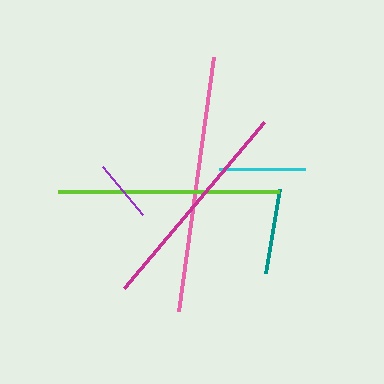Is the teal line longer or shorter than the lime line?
The lime line is longer than the teal line.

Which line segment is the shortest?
The purple line is the shortest at approximately 62 pixels.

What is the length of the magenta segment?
The magenta segment is approximately 217 pixels long.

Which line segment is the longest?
The pink line is the longest at approximately 256 pixels.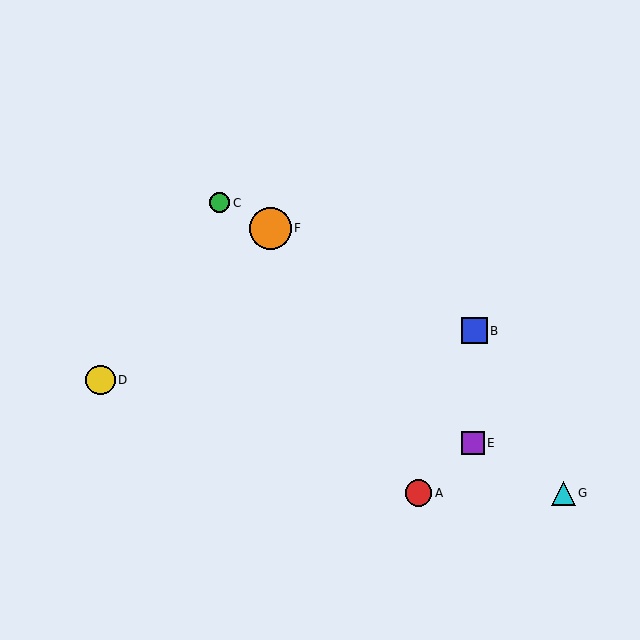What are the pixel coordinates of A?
Object A is at (418, 493).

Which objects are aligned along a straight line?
Objects B, C, F are aligned along a straight line.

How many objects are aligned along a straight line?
3 objects (B, C, F) are aligned along a straight line.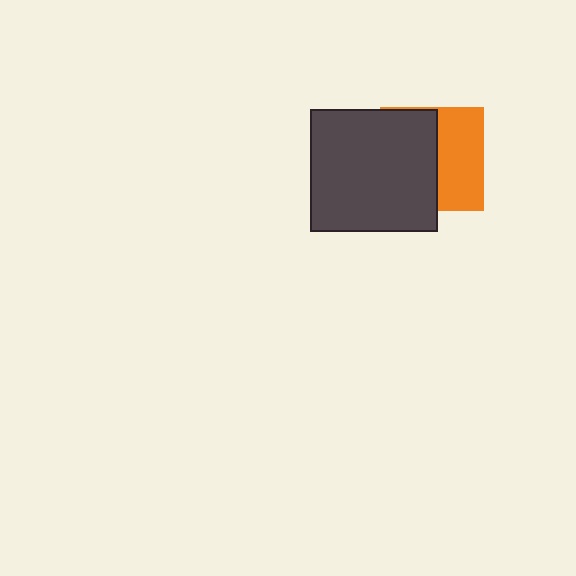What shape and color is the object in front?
The object in front is a dark gray rectangle.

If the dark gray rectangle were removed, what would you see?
You would see the complete orange square.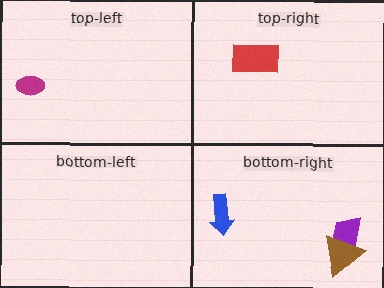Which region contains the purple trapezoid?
The bottom-right region.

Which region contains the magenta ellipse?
The top-left region.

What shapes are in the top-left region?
The magenta ellipse.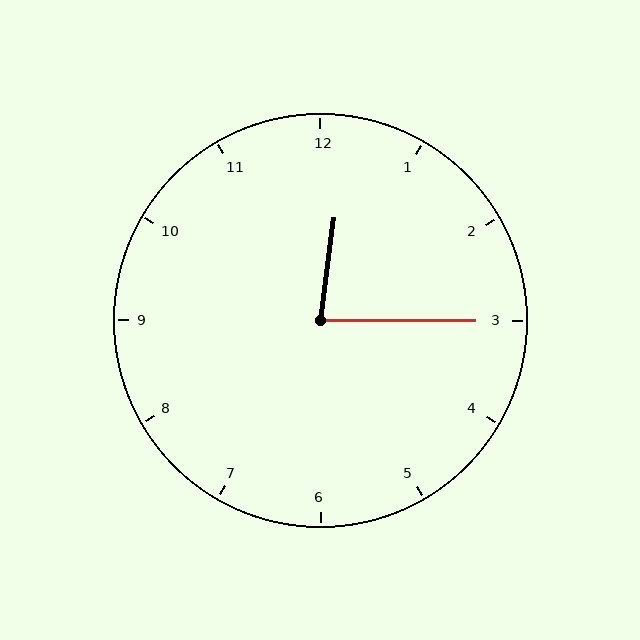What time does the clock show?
12:15.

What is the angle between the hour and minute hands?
Approximately 82 degrees.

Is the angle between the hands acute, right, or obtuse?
It is acute.